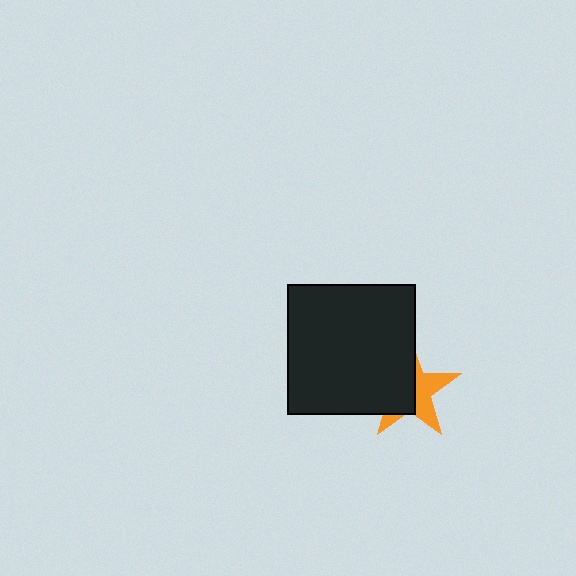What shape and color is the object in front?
The object in front is a black rectangle.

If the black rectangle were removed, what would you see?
You would see the complete orange star.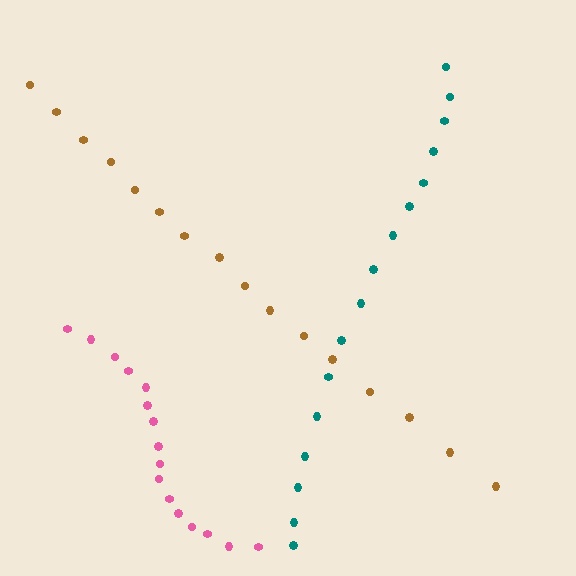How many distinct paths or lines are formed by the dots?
There are 3 distinct paths.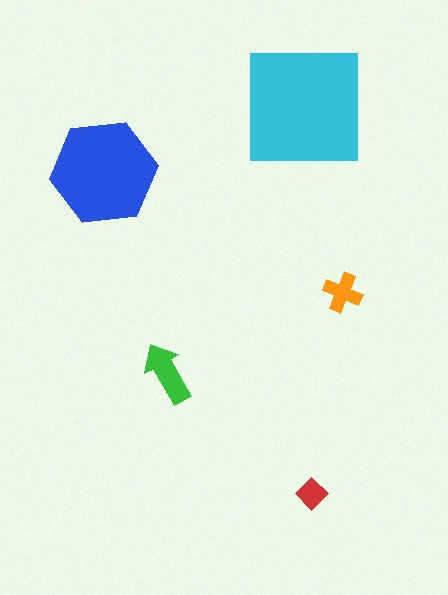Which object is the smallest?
The red diamond.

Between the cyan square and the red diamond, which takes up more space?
The cyan square.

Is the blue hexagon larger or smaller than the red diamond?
Larger.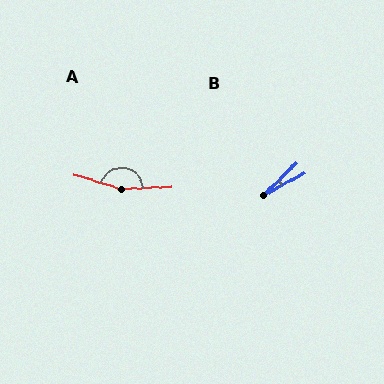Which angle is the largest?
A, at approximately 160 degrees.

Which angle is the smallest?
B, at approximately 16 degrees.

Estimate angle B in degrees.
Approximately 16 degrees.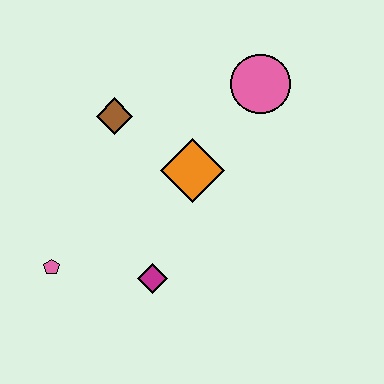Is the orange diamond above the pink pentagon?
Yes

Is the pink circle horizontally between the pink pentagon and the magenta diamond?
No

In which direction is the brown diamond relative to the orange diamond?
The brown diamond is to the left of the orange diamond.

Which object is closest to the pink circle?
The orange diamond is closest to the pink circle.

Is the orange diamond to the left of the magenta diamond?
No